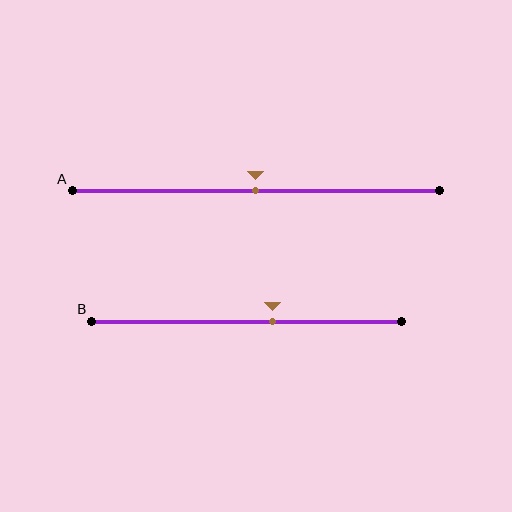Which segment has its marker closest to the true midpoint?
Segment A has its marker closest to the true midpoint.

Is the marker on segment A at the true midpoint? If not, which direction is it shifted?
Yes, the marker on segment A is at the true midpoint.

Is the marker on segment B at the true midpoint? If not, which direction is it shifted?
No, the marker on segment B is shifted to the right by about 9% of the segment length.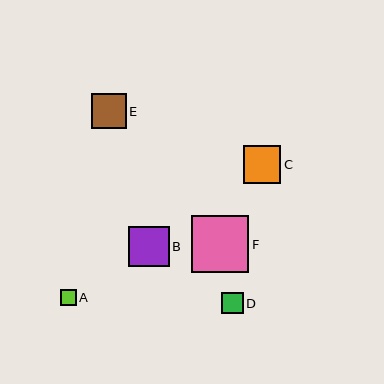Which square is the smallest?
Square A is the smallest with a size of approximately 16 pixels.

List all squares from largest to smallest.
From largest to smallest: F, B, C, E, D, A.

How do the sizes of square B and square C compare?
Square B and square C are approximately the same size.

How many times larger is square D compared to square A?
Square D is approximately 1.4 times the size of square A.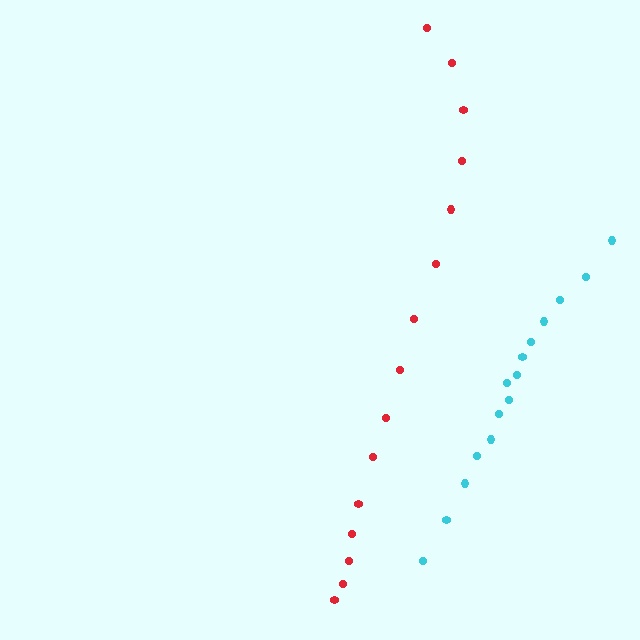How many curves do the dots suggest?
There are 2 distinct paths.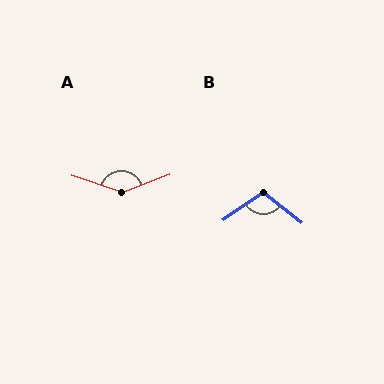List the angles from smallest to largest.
B (108°), A (140°).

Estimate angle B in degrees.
Approximately 108 degrees.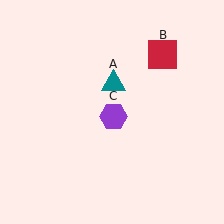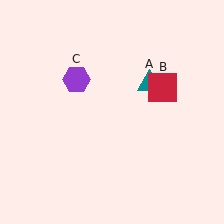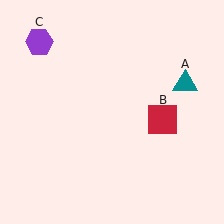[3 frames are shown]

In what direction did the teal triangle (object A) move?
The teal triangle (object A) moved right.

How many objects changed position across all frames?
3 objects changed position: teal triangle (object A), red square (object B), purple hexagon (object C).